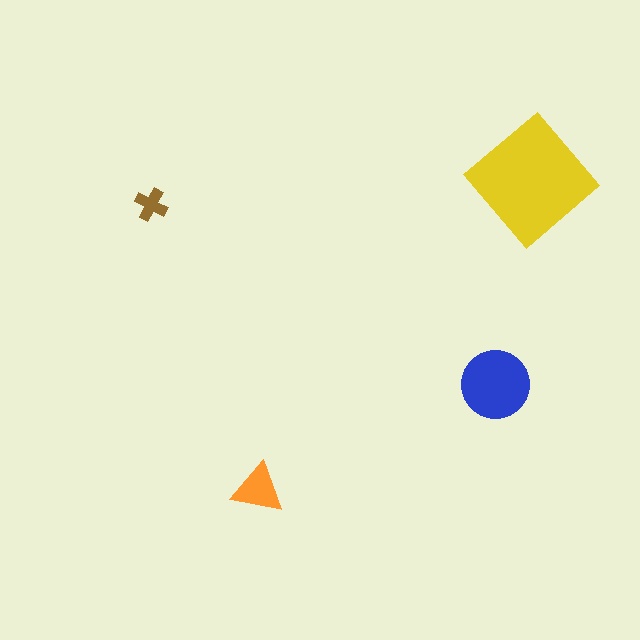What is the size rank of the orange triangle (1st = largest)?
3rd.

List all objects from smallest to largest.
The brown cross, the orange triangle, the blue circle, the yellow diamond.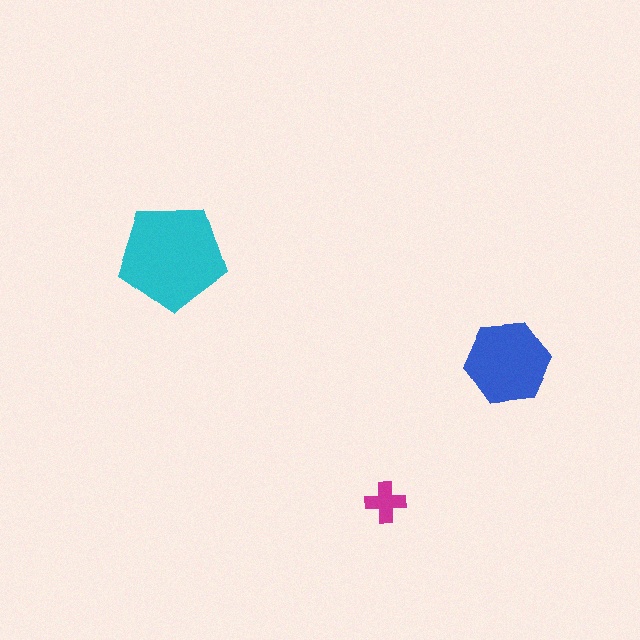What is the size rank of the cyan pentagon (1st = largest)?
1st.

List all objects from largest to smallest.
The cyan pentagon, the blue hexagon, the magenta cross.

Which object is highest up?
The cyan pentagon is topmost.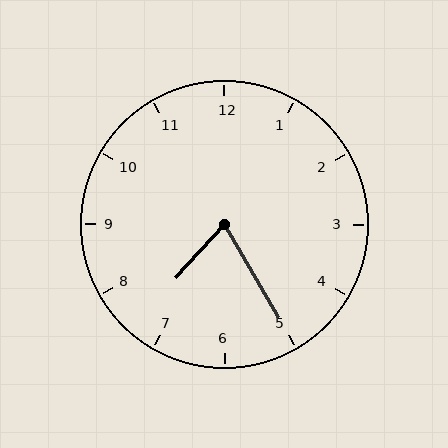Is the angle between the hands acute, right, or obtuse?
It is acute.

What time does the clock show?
7:25.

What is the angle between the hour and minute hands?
Approximately 72 degrees.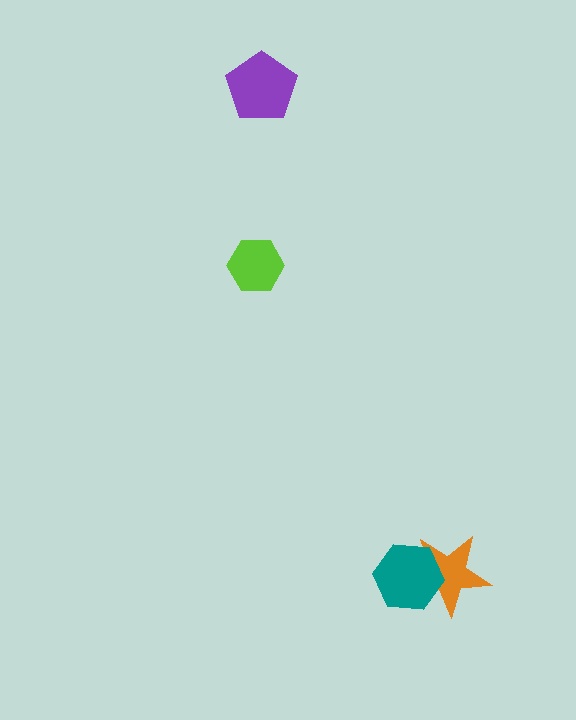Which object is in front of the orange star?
The teal hexagon is in front of the orange star.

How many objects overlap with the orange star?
1 object overlaps with the orange star.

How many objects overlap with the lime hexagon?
0 objects overlap with the lime hexagon.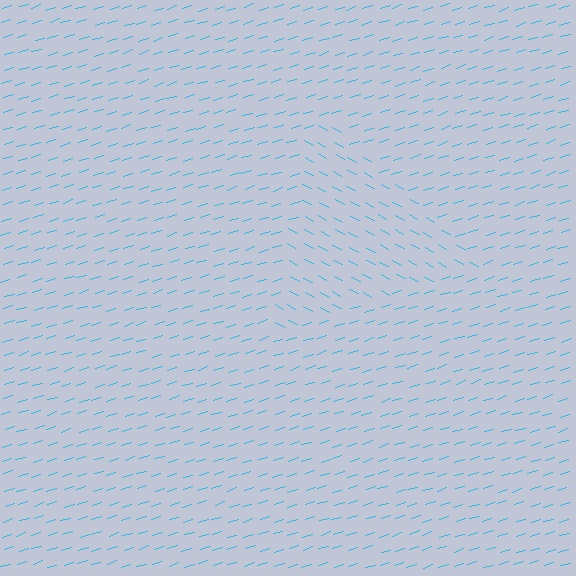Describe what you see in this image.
The image is filled with small cyan line segments. A triangle region in the image has lines oriented differently from the surrounding lines, creating a visible texture boundary.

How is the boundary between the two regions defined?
The boundary is defined purely by a change in line orientation (approximately 45 degrees difference). All lines are the same color and thickness.